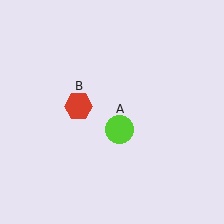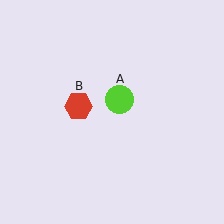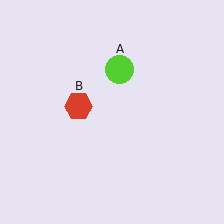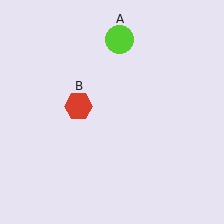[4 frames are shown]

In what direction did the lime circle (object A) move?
The lime circle (object A) moved up.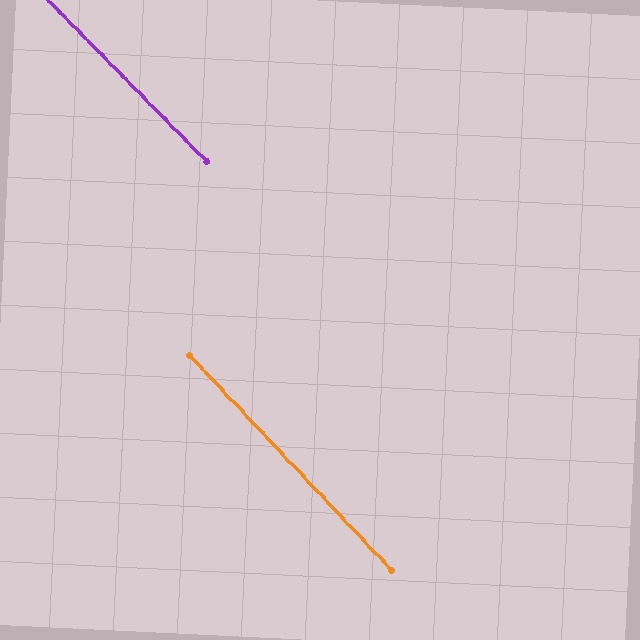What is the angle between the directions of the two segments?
Approximately 1 degree.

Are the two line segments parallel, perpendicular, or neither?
Parallel — their directions differ by only 1.2°.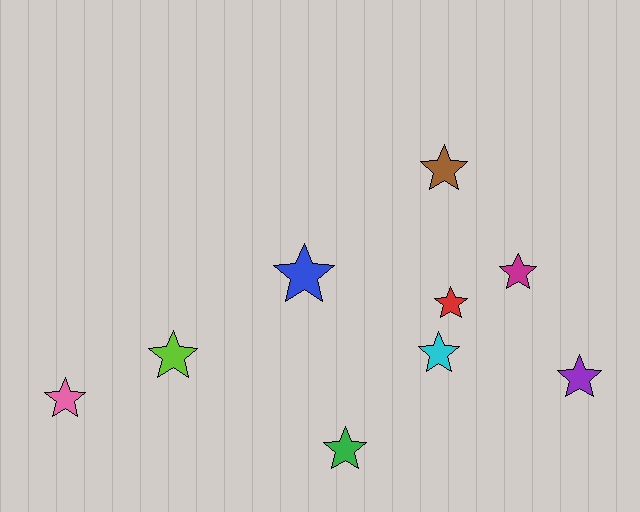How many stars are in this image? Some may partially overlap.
There are 9 stars.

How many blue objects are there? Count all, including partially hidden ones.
There is 1 blue object.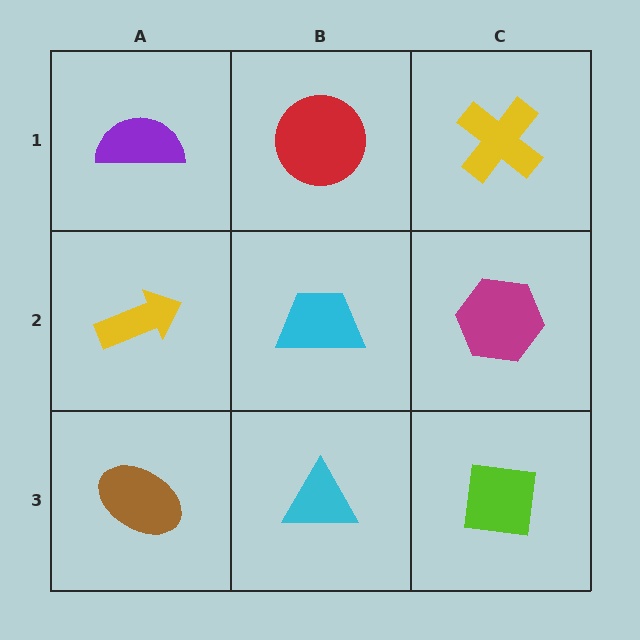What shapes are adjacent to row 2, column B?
A red circle (row 1, column B), a cyan triangle (row 3, column B), a yellow arrow (row 2, column A), a magenta hexagon (row 2, column C).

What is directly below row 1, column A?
A yellow arrow.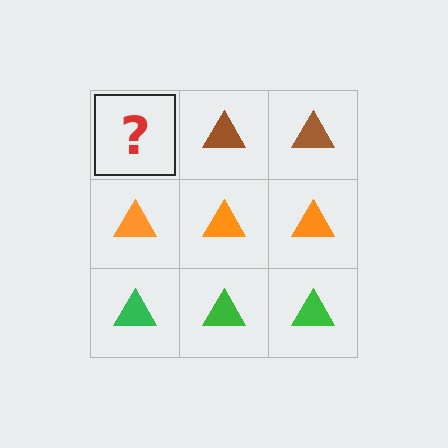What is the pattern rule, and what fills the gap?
The rule is that each row has a consistent color. The gap should be filled with a brown triangle.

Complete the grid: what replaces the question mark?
The question mark should be replaced with a brown triangle.